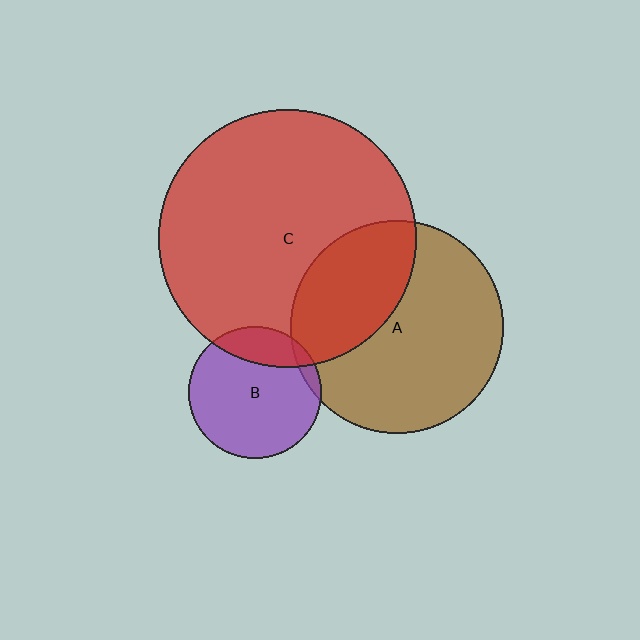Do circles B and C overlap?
Yes.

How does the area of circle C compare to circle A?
Approximately 1.5 times.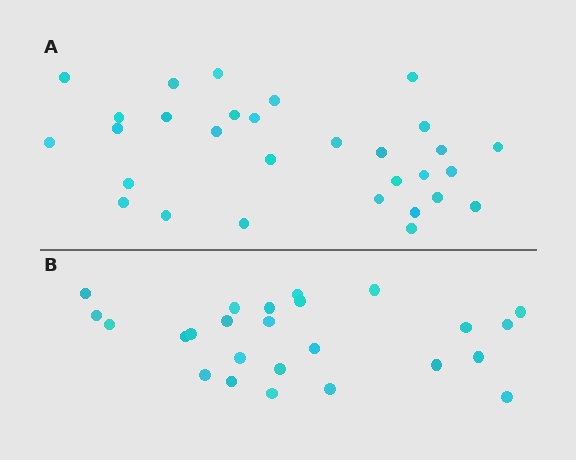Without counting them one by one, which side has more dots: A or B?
Region A (the top region) has more dots.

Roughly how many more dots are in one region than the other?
Region A has about 5 more dots than region B.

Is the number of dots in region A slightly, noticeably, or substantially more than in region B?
Region A has only slightly more — the two regions are fairly close. The ratio is roughly 1.2 to 1.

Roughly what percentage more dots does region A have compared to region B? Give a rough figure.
About 20% more.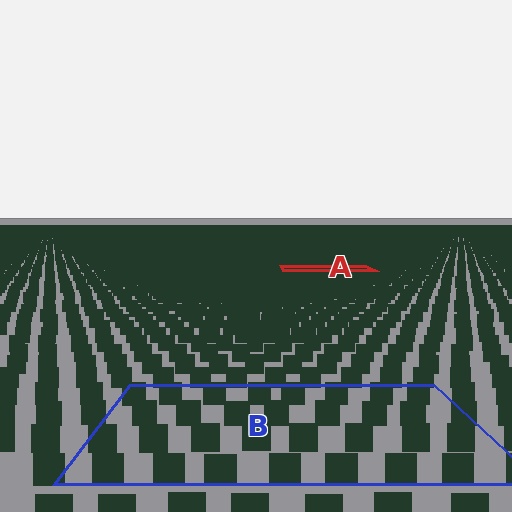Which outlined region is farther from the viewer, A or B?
Region A is farther from the viewer — the texture elements inside it appear smaller and more densely packed.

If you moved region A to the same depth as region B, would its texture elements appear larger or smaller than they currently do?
They would appear larger. At a closer depth, the same texture elements are projected at a bigger on-screen size.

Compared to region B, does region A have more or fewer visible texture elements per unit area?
Region A has more texture elements per unit area — they are packed more densely because it is farther away.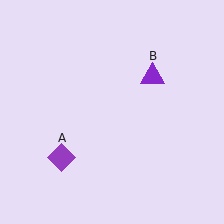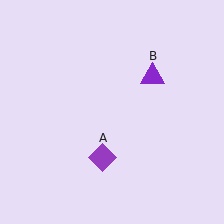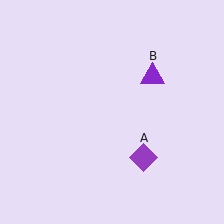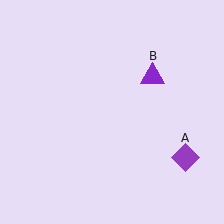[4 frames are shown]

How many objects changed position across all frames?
1 object changed position: purple diamond (object A).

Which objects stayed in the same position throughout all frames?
Purple triangle (object B) remained stationary.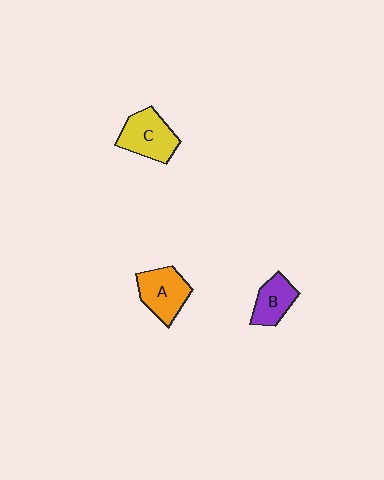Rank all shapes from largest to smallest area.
From largest to smallest: C (yellow), A (orange), B (purple).